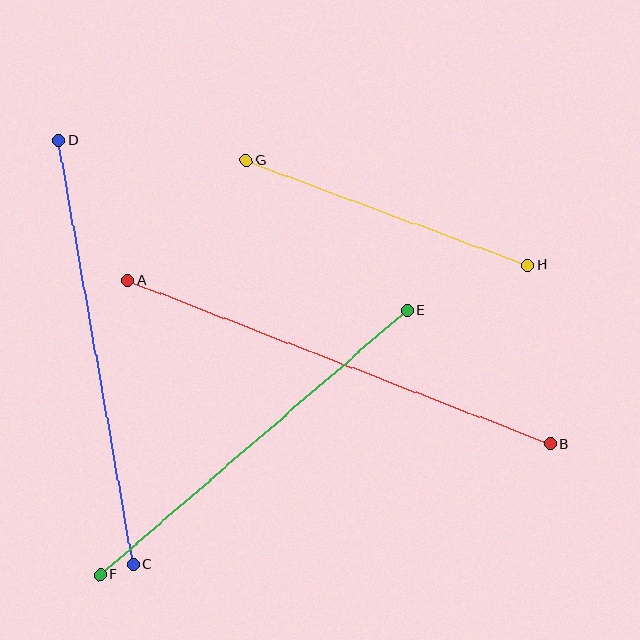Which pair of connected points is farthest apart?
Points A and B are farthest apart.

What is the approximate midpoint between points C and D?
The midpoint is at approximately (96, 353) pixels.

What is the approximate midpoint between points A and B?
The midpoint is at approximately (339, 362) pixels.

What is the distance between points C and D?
The distance is approximately 430 pixels.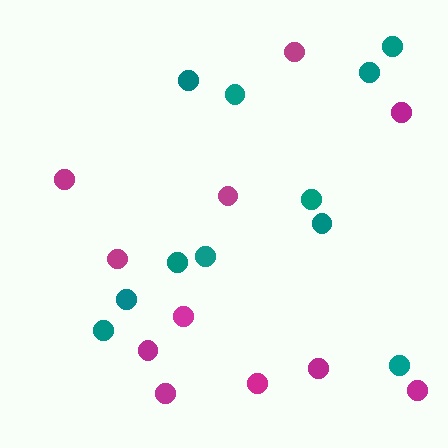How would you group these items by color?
There are 2 groups: one group of magenta circles (11) and one group of teal circles (11).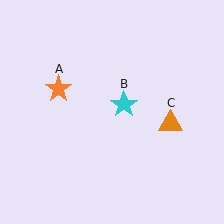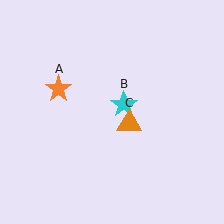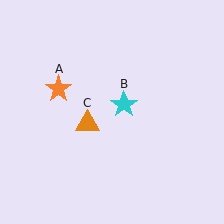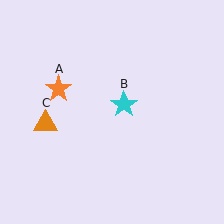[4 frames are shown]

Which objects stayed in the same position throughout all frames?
Orange star (object A) and cyan star (object B) remained stationary.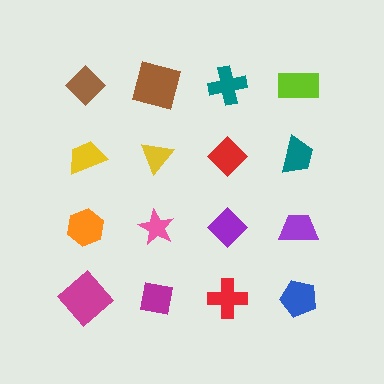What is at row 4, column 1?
A magenta diamond.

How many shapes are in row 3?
4 shapes.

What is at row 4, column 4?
A blue pentagon.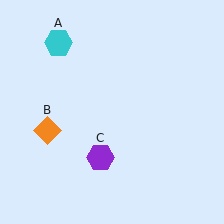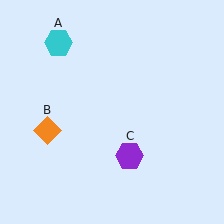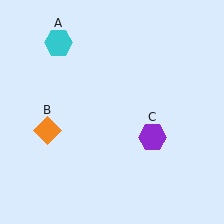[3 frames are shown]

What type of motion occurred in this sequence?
The purple hexagon (object C) rotated counterclockwise around the center of the scene.